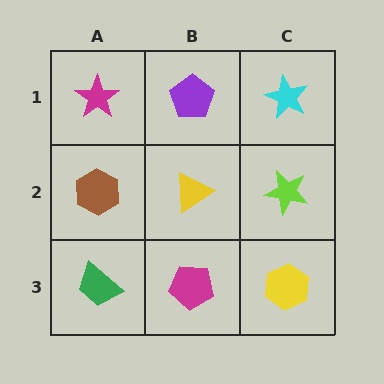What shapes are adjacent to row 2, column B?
A purple pentagon (row 1, column B), a magenta pentagon (row 3, column B), a brown hexagon (row 2, column A), a lime star (row 2, column C).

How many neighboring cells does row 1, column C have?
2.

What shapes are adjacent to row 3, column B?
A yellow triangle (row 2, column B), a green trapezoid (row 3, column A), a yellow hexagon (row 3, column C).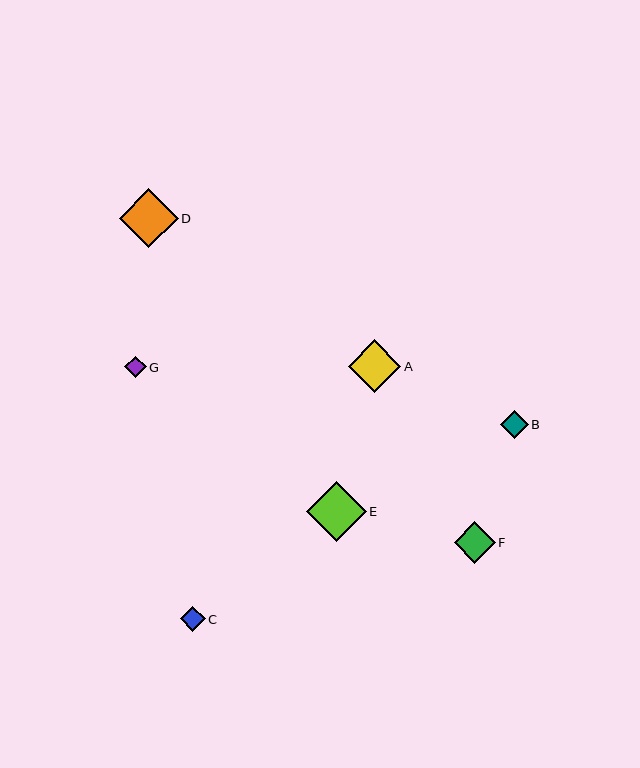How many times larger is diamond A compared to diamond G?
Diamond A is approximately 2.4 times the size of diamond G.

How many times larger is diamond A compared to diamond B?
Diamond A is approximately 1.9 times the size of diamond B.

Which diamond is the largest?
Diamond E is the largest with a size of approximately 60 pixels.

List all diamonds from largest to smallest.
From largest to smallest: E, D, A, F, B, C, G.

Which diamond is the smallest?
Diamond G is the smallest with a size of approximately 22 pixels.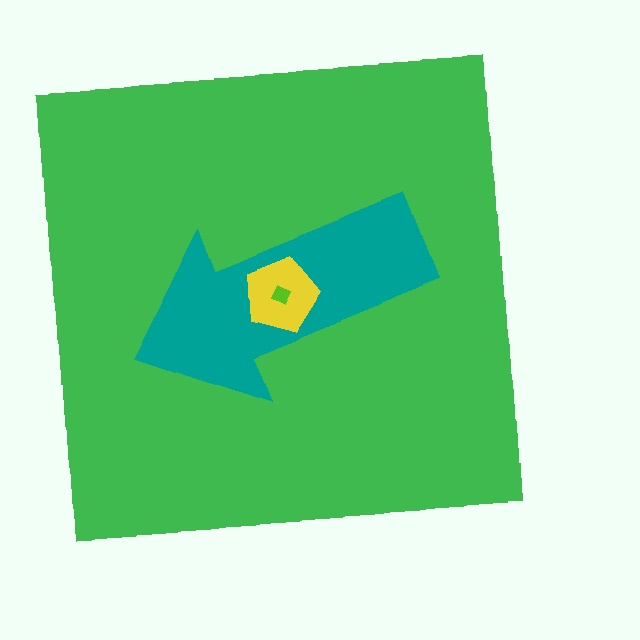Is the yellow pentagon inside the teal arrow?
Yes.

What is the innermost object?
The lime diamond.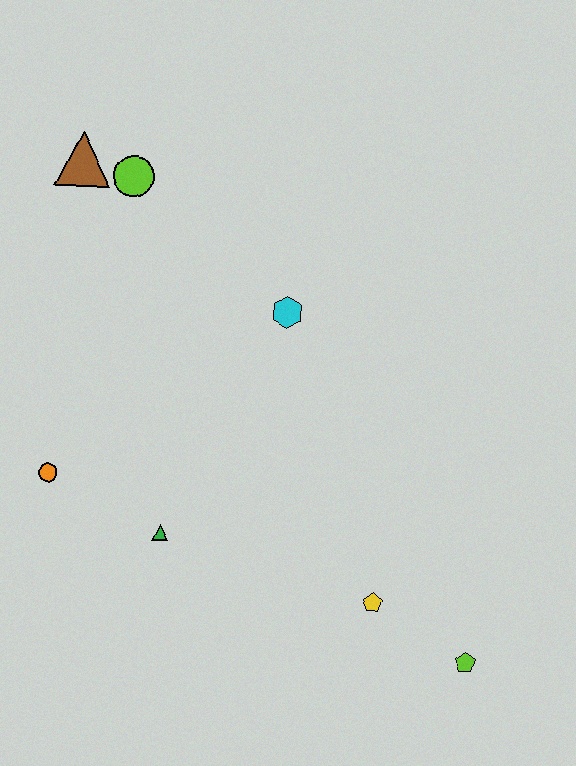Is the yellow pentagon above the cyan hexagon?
No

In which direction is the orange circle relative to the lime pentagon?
The orange circle is to the left of the lime pentagon.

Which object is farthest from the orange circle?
The lime pentagon is farthest from the orange circle.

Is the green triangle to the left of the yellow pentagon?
Yes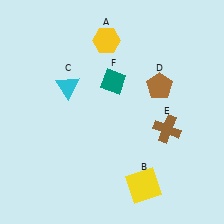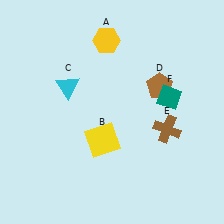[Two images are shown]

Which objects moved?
The objects that moved are: the yellow square (B), the teal diamond (F).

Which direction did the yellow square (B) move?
The yellow square (B) moved up.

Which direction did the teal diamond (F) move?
The teal diamond (F) moved right.